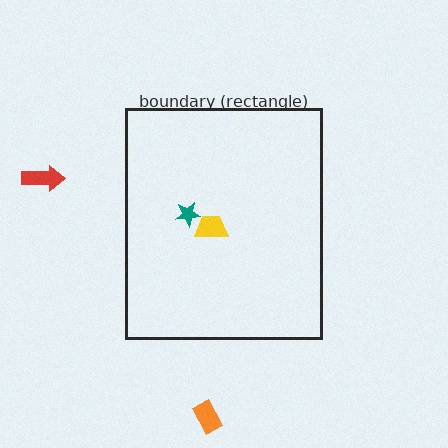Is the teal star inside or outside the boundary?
Inside.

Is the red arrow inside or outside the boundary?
Outside.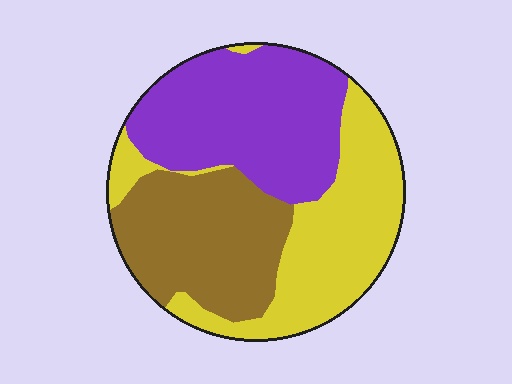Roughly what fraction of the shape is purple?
Purple takes up about three eighths (3/8) of the shape.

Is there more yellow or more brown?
Yellow.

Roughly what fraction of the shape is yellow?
Yellow takes up between a third and a half of the shape.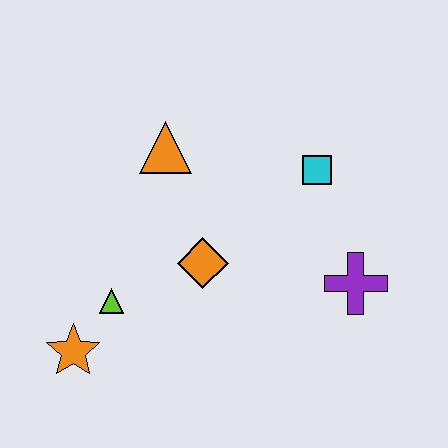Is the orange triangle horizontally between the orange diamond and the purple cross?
No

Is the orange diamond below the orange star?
No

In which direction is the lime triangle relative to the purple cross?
The lime triangle is to the left of the purple cross.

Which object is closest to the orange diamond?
The lime triangle is closest to the orange diamond.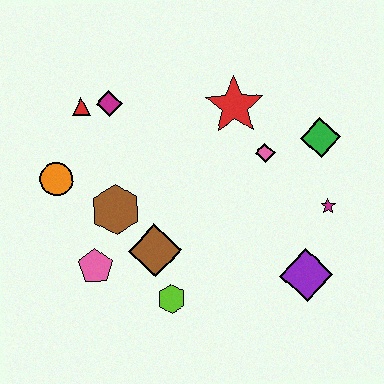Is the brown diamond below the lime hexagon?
No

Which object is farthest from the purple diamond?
The red triangle is farthest from the purple diamond.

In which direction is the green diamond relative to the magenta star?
The green diamond is above the magenta star.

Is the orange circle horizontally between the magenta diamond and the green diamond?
No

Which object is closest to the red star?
The pink diamond is closest to the red star.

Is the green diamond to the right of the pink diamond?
Yes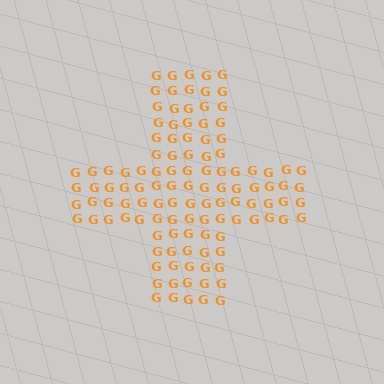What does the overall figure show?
The overall figure shows a cross.